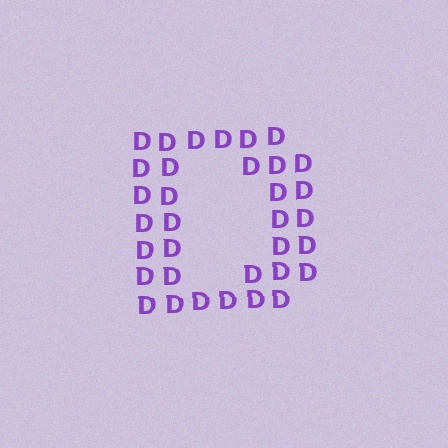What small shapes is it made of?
It is made of small letter D's.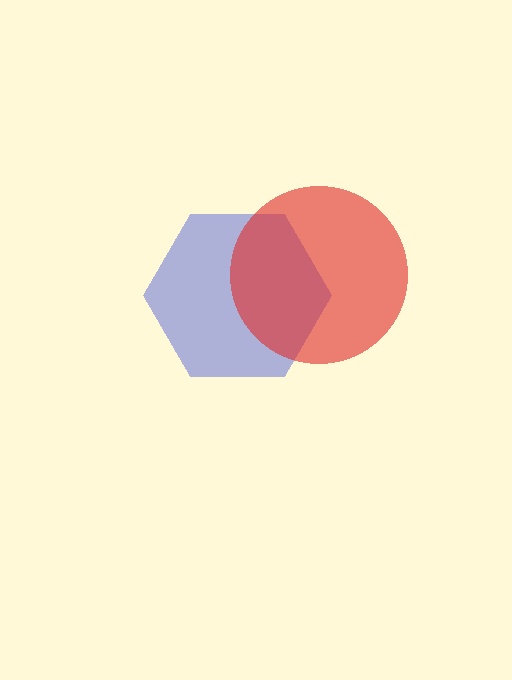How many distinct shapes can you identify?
There are 2 distinct shapes: a blue hexagon, a red circle.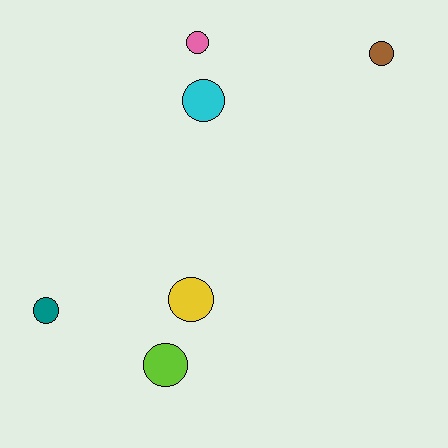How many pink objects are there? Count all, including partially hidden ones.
There is 1 pink object.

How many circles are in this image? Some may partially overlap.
There are 6 circles.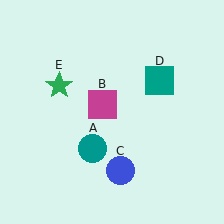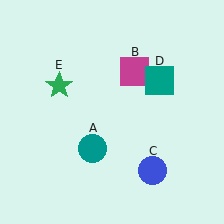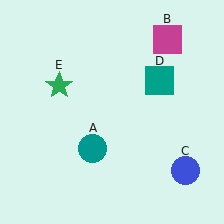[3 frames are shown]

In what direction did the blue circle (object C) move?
The blue circle (object C) moved right.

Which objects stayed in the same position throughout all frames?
Teal circle (object A) and teal square (object D) and green star (object E) remained stationary.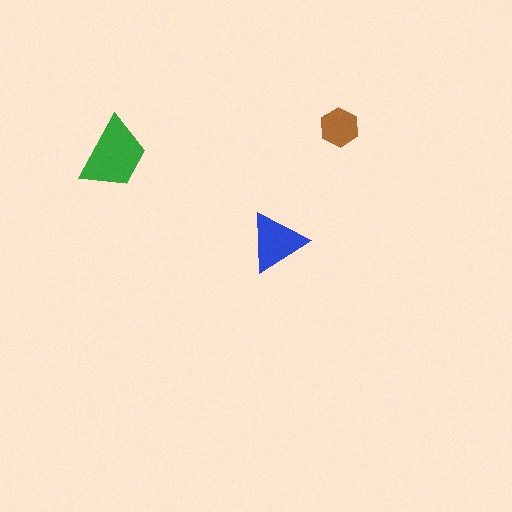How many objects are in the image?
There are 3 objects in the image.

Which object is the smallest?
The brown hexagon.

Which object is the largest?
The green trapezoid.